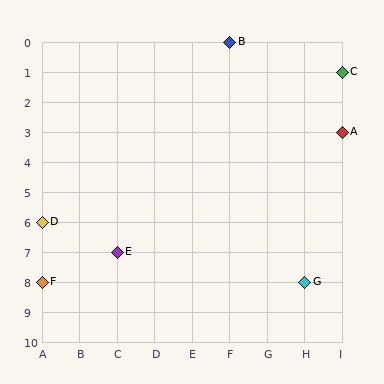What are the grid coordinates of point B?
Point B is at grid coordinates (F, 0).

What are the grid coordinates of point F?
Point F is at grid coordinates (A, 8).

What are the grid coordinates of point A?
Point A is at grid coordinates (I, 3).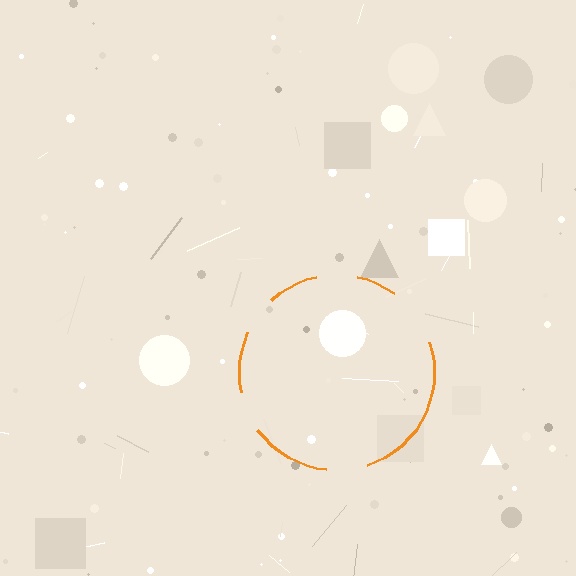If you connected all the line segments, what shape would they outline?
They would outline a circle.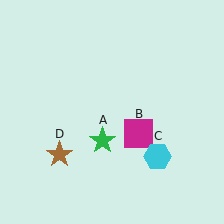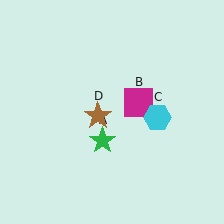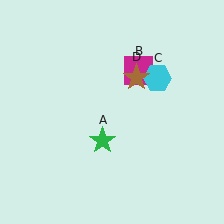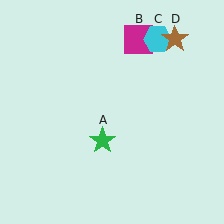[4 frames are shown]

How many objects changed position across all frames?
3 objects changed position: magenta square (object B), cyan hexagon (object C), brown star (object D).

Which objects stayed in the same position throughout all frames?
Green star (object A) remained stationary.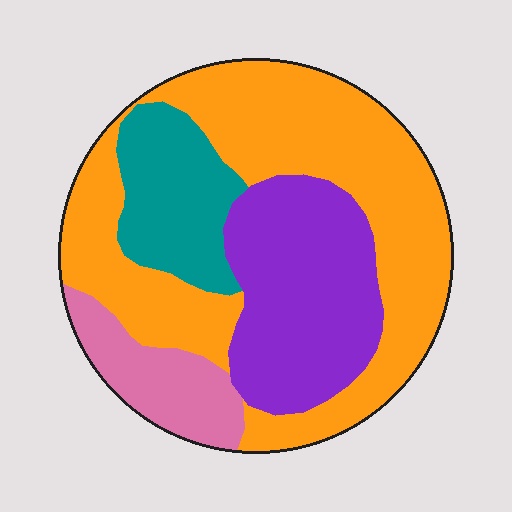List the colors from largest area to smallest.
From largest to smallest: orange, purple, teal, pink.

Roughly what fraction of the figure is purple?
Purple takes up between a quarter and a half of the figure.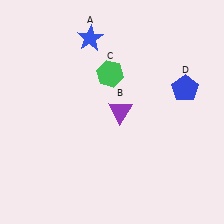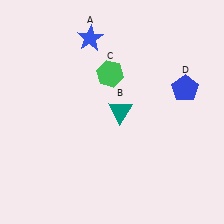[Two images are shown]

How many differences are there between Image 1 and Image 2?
There is 1 difference between the two images.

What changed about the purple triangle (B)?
In Image 1, B is purple. In Image 2, it changed to teal.